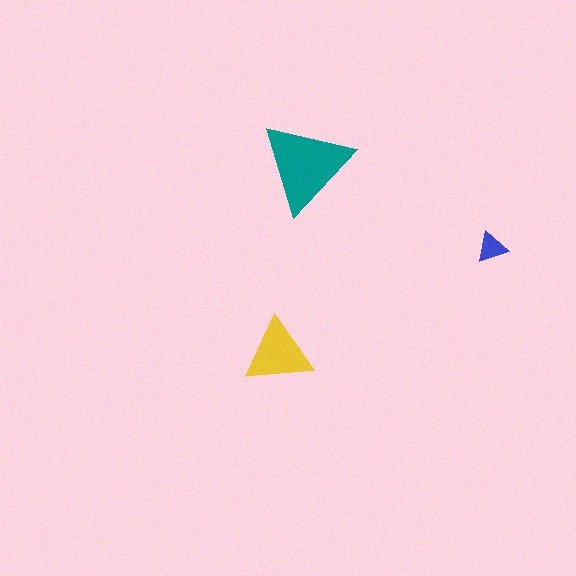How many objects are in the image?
There are 3 objects in the image.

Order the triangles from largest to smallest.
the teal one, the yellow one, the blue one.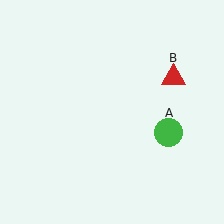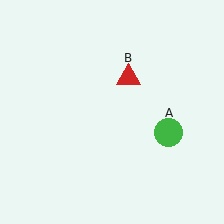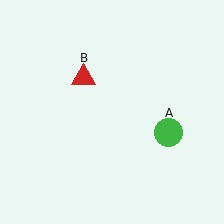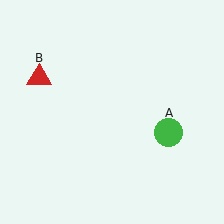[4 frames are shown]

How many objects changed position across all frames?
1 object changed position: red triangle (object B).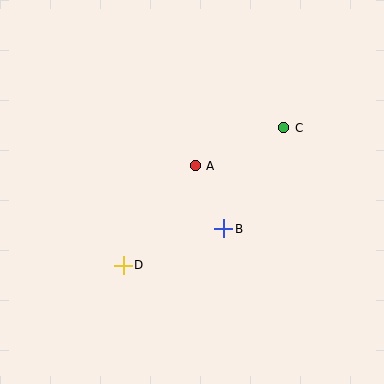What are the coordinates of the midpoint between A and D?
The midpoint between A and D is at (159, 215).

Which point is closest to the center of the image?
Point A at (195, 166) is closest to the center.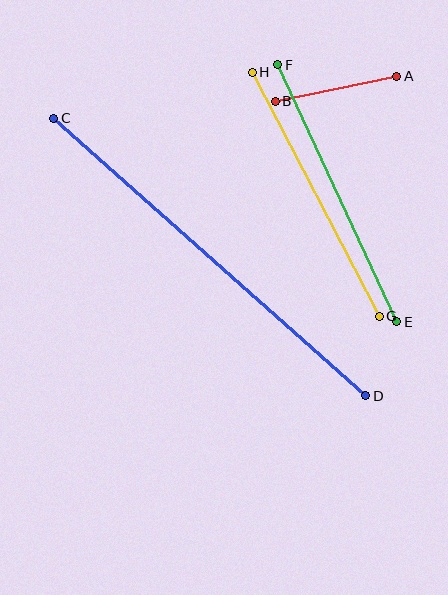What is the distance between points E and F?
The distance is approximately 283 pixels.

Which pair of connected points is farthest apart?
Points C and D are farthest apart.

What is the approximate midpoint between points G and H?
The midpoint is at approximately (316, 194) pixels.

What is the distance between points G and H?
The distance is approximately 275 pixels.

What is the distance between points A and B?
The distance is approximately 124 pixels.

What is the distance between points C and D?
The distance is approximately 417 pixels.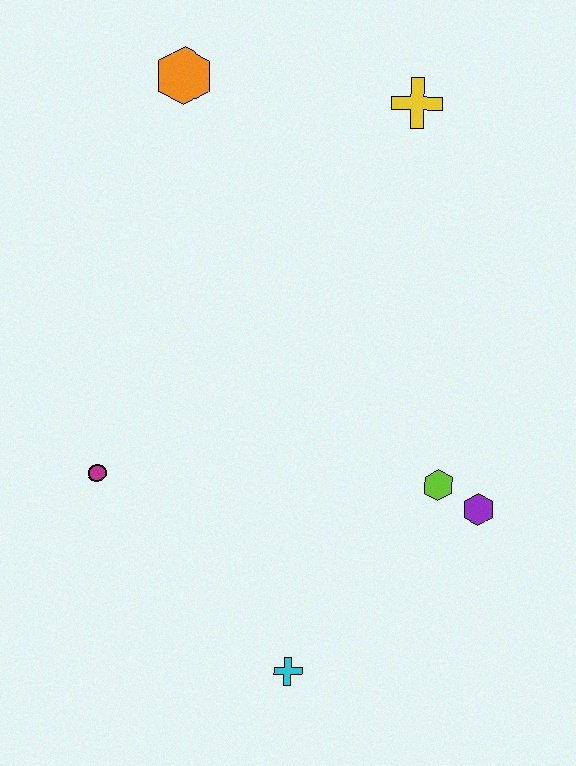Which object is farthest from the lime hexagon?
The orange hexagon is farthest from the lime hexagon.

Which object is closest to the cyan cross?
The lime hexagon is closest to the cyan cross.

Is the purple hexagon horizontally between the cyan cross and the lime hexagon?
No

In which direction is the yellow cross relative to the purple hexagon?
The yellow cross is above the purple hexagon.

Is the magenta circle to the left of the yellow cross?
Yes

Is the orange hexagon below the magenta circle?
No